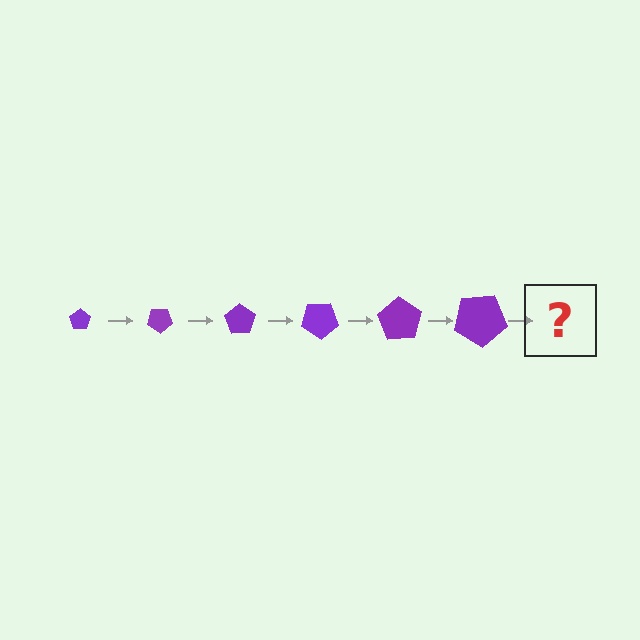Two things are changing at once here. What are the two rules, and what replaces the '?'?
The two rules are that the pentagon grows larger each step and it rotates 35 degrees each step. The '?' should be a pentagon, larger than the previous one and rotated 210 degrees from the start.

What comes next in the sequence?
The next element should be a pentagon, larger than the previous one and rotated 210 degrees from the start.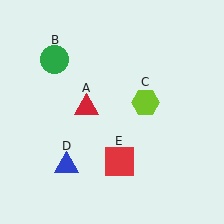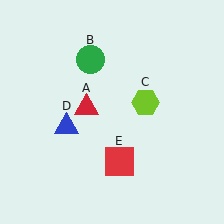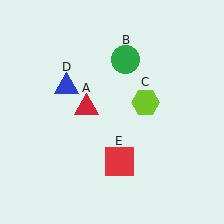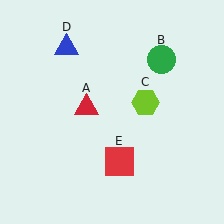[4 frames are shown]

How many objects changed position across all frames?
2 objects changed position: green circle (object B), blue triangle (object D).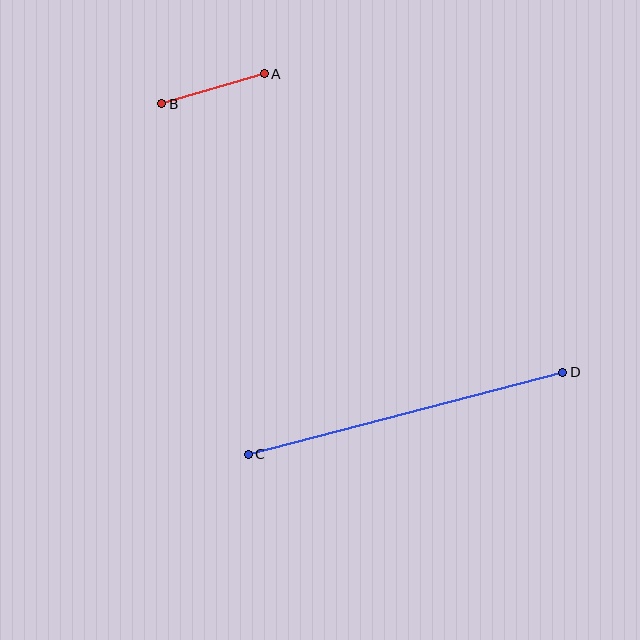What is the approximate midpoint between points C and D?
The midpoint is at approximately (406, 413) pixels.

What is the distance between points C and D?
The distance is approximately 325 pixels.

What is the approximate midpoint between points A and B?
The midpoint is at approximately (213, 89) pixels.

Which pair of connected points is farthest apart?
Points C and D are farthest apart.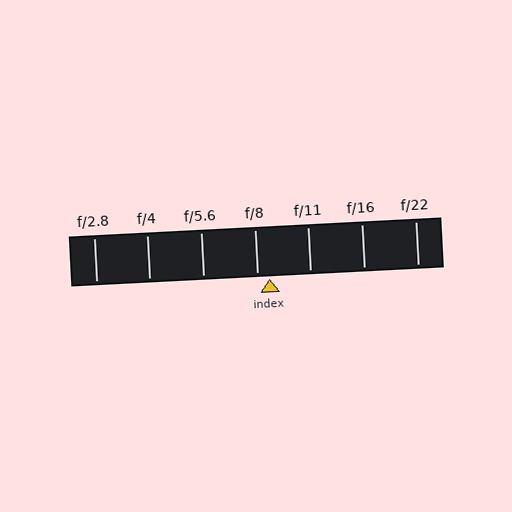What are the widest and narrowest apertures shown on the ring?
The widest aperture shown is f/2.8 and the narrowest is f/22.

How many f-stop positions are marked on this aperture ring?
There are 7 f-stop positions marked.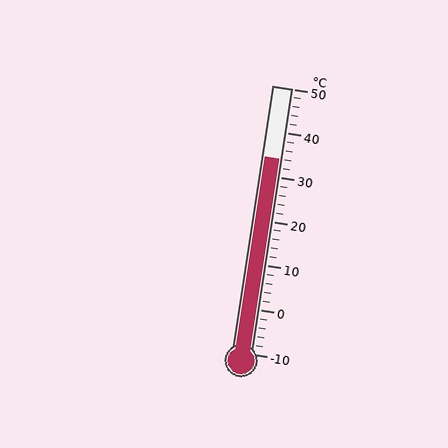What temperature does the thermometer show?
The thermometer shows approximately 34°C.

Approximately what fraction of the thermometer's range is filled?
The thermometer is filled to approximately 75% of its range.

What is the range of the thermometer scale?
The thermometer scale ranges from -10°C to 50°C.